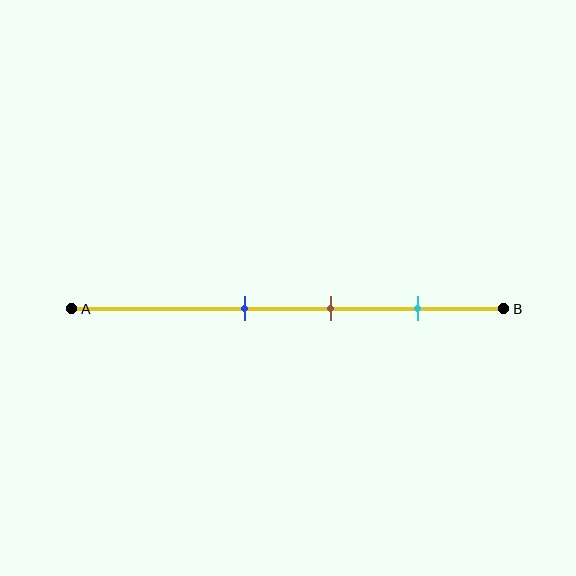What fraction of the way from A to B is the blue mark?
The blue mark is approximately 40% (0.4) of the way from A to B.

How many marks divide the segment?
There are 3 marks dividing the segment.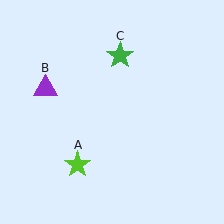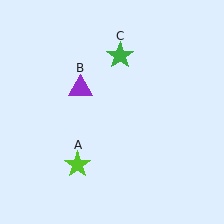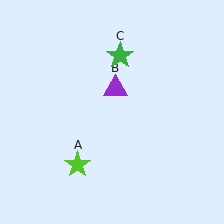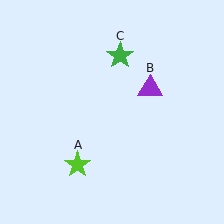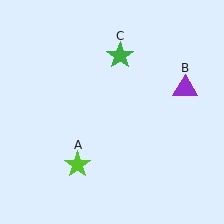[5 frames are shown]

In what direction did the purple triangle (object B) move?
The purple triangle (object B) moved right.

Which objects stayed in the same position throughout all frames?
Lime star (object A) and green star (object C) remained stationary.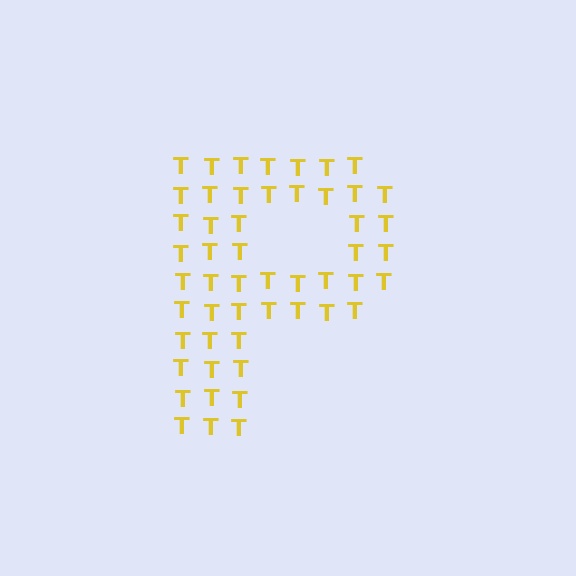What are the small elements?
The small elements are letter T's.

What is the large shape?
The large shape is the letter P.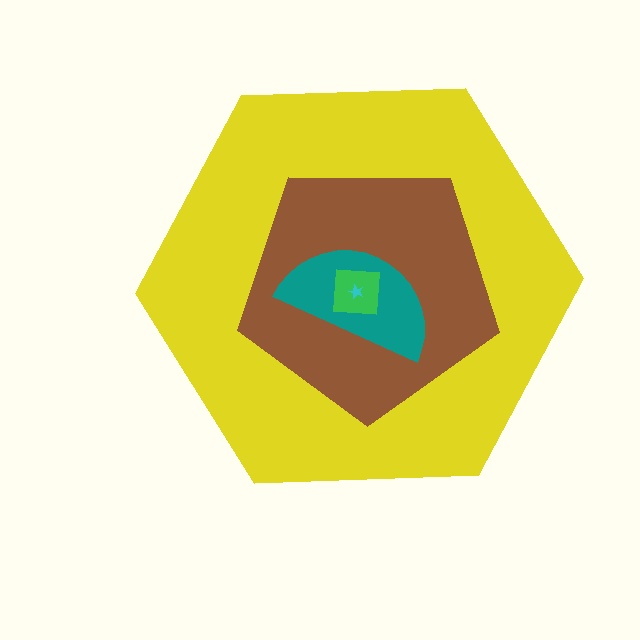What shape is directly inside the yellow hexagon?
The brown pentagon.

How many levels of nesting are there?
5.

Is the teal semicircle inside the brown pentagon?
Yes.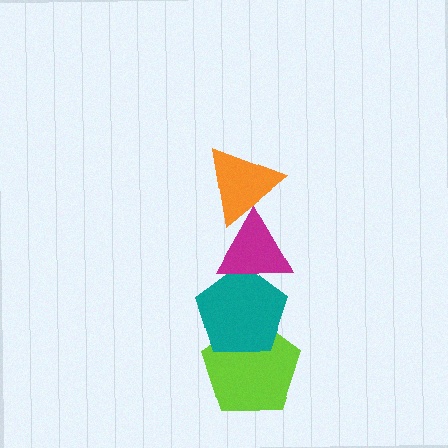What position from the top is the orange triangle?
The orange triangle is 1st from the top.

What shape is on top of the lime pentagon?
The teal pentagon is on top of the lime pentagon.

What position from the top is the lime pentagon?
The lime pentagon is 4th from the top.